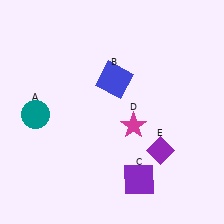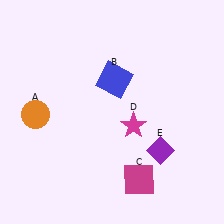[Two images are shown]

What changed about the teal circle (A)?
In Image 1, A is teal. In Image 2, it changed to orange.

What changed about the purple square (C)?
In Image 1, C is purple. In Image 2, it changed to magenta.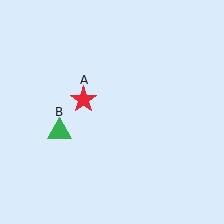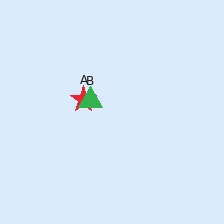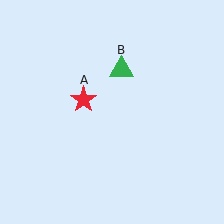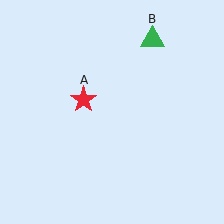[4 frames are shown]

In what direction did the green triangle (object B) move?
The green triangle (object B) moved up and to the right.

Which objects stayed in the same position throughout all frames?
Red star (object A) remained stationary.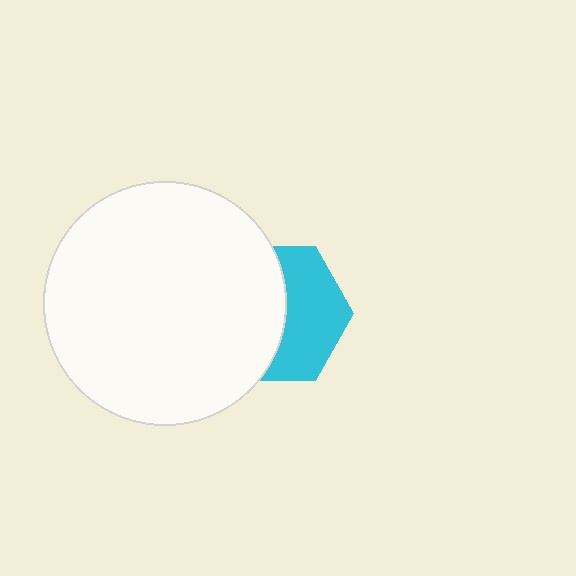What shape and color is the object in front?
The object in front is a white circle.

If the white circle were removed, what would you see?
You would see the complete cyan hexagon.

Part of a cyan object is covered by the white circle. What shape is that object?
It is a hexagon.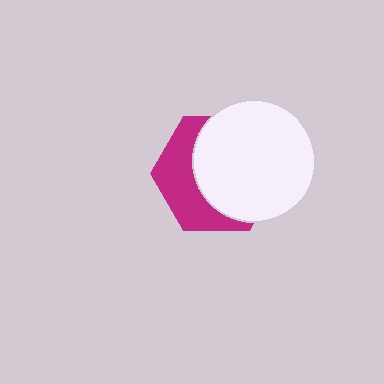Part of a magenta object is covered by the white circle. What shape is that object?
It is a hexagon.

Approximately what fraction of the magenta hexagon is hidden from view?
Roughly 61% of the magenta hexagon is hidden behind the white circle.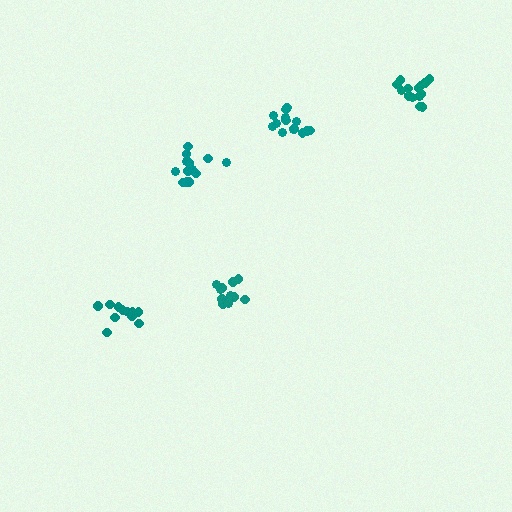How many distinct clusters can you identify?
There are 5 distinct clusters.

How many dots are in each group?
Group 1: 14 dots, Group 2: 11 dots, Group 3: 14 dots, Group 4: 14 dots, Group 5: 14 dots (67 total).